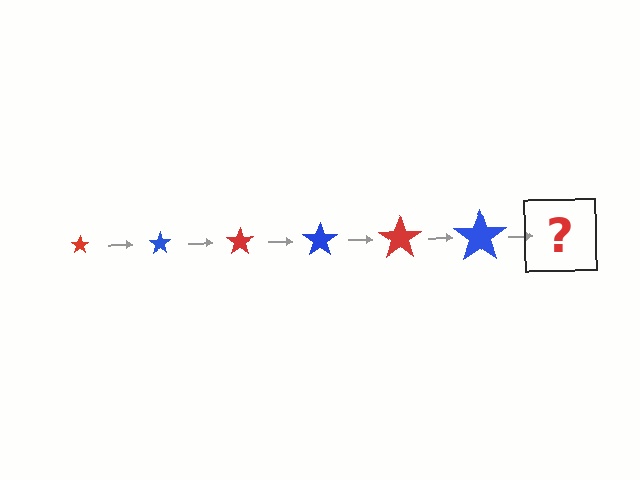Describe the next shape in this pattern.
It should be a red star, larger than the previous one.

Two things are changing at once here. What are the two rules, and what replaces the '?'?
The two rules are that the star grows larger each step and the color cycles through red and blue. The '?' should be a red star, larger than the previous one.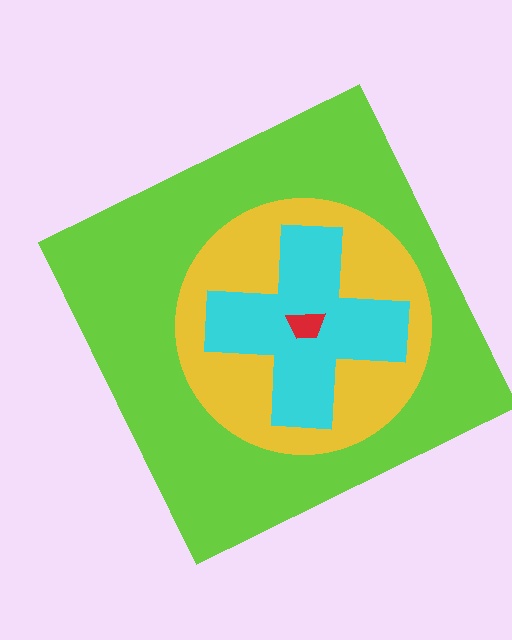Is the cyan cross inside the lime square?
Yes.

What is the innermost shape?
The red trapezoid.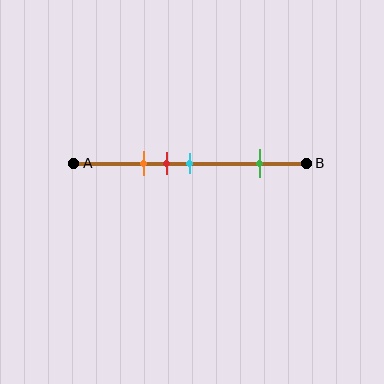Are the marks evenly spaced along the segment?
No, the marks are not evenly spaced.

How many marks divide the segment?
There are 4 marks dividing the segment.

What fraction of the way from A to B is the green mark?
The green mark is approximately 80% (0.8) of the way from A to B.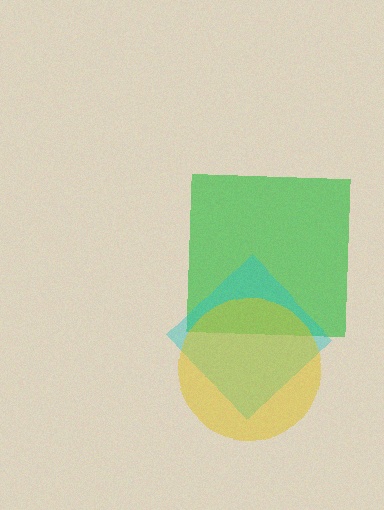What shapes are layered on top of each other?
The layered shapes are: a green square, a cyan diamond, a yellow circle.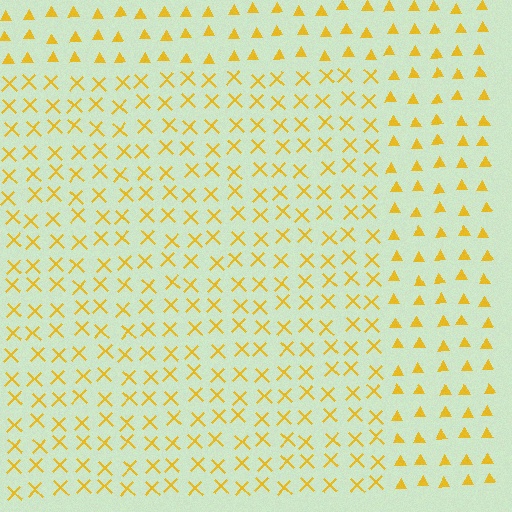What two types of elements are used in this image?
The image uses X marks inside the rectangle region and triangles outside it.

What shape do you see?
I see a rectangle.